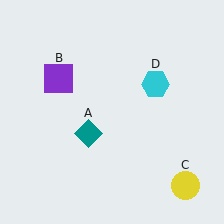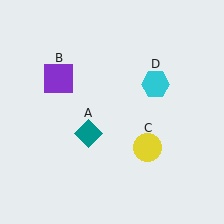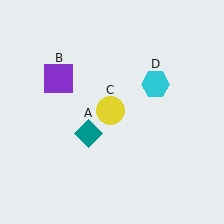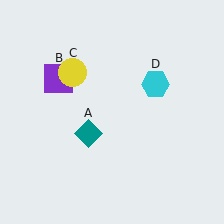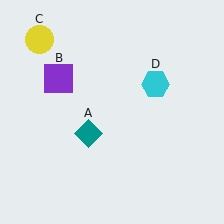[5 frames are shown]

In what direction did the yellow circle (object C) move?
The yellow circle (object C) moved up and to the left.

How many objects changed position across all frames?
1 object changed position: yellow circle (object C).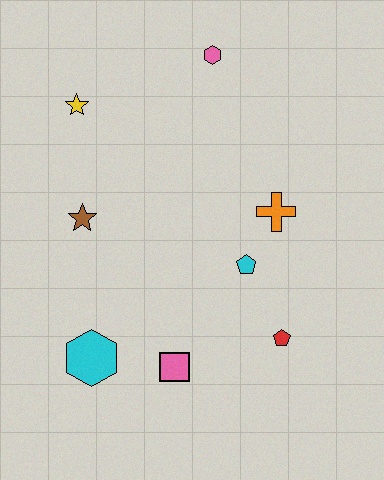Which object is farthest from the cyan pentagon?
The yellow star is farthest from the cyan pentagon.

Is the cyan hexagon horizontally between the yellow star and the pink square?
Yes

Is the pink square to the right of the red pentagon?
No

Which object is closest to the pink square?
The cyan hexagon is closest to the pink square.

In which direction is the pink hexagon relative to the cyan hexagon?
The pink hexagon is above the cyan hexagon.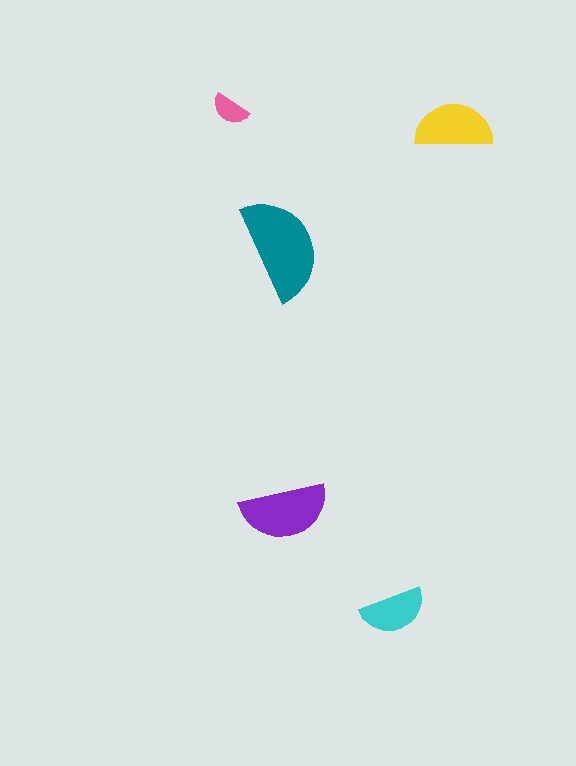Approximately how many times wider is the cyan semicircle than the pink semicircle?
About 1.5 times wider.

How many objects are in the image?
There are 5 objects in the image.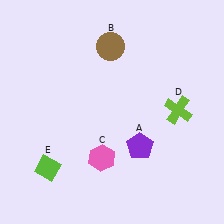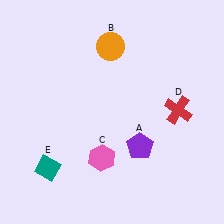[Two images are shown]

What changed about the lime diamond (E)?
In Image 1, E is lime. In Image 2, it changed to teal.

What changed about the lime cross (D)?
In Image 1, D is lime. In Image 2, it changed to red.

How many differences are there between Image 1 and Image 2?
There are 3 differences between the two images.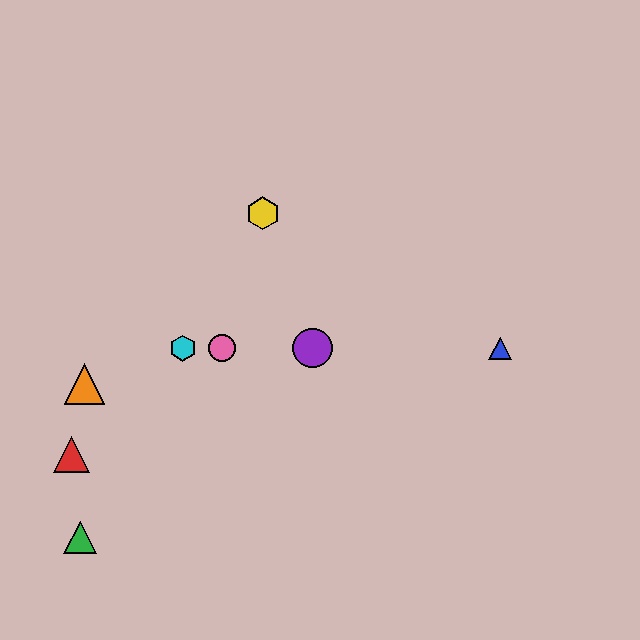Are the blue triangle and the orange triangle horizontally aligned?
No, the blue triangle is at y≈348 and the orange triangle is at y≈384.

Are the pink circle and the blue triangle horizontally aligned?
Yes, both are at y≈348.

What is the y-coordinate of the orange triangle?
The orange triangle is at y≈384.